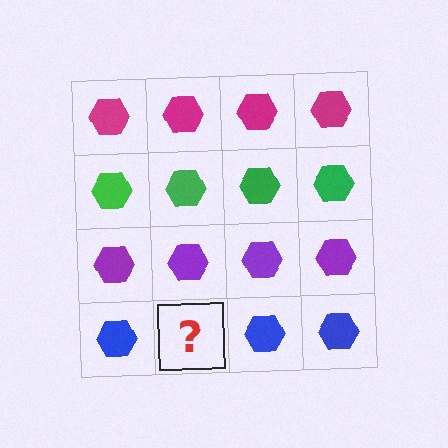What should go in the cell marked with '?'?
The missing cell should contain a blue hexagon.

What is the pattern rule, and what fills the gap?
The rule is that each row has a consistent color. The gap should be filled with a blue hexagon.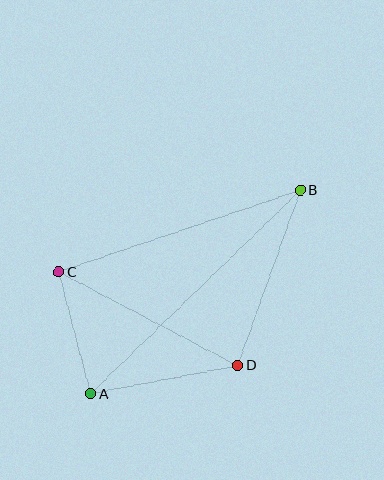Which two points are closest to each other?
Points A and C are closest to each other.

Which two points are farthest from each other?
Points A and B are farthest from each other.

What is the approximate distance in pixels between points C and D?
The distance between C and D is approximately 202 pixels.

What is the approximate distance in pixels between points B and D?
The distance between B and D is approximately 186 pixels.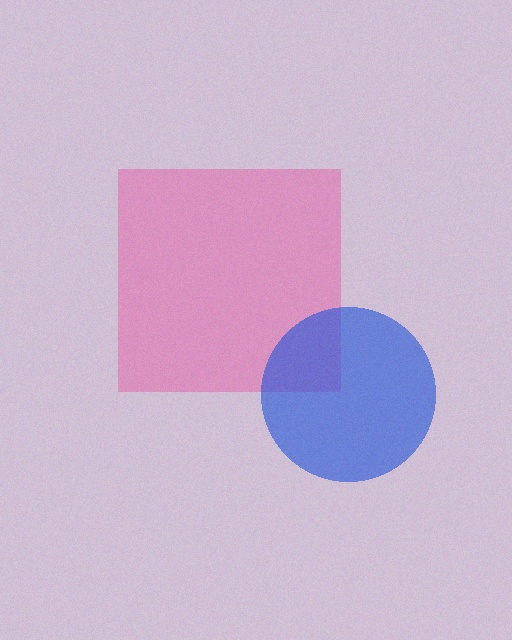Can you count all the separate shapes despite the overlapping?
Yes, there are 2 separate shapes.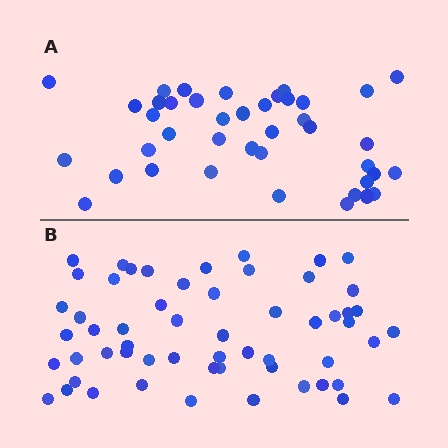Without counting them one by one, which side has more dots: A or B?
Region B (the bottom region) has more dots.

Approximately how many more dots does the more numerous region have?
Region B has approximately 15 more dots than region A.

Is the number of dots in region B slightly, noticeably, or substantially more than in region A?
Region B has noticeably more, but not dramatically so. The ratio is roughly 1.4 to 1.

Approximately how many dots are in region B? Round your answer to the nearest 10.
About 60 dots. (The exact count is 57, which rounds to 60.)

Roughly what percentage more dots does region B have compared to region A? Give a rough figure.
About 40% more.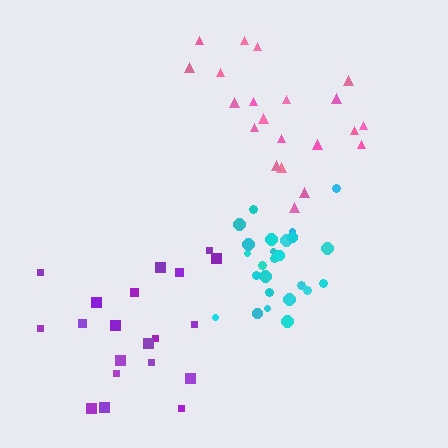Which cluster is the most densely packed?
Cyan.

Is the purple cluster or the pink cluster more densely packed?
Purple.